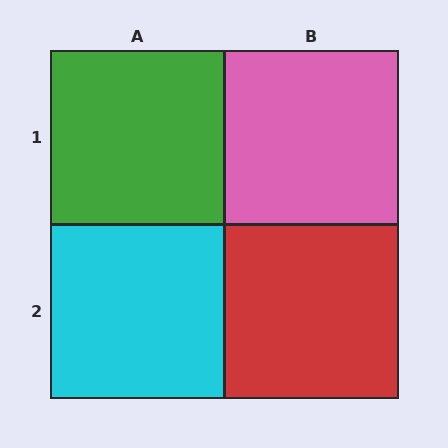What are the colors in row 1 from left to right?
Green, pink.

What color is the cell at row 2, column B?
Red.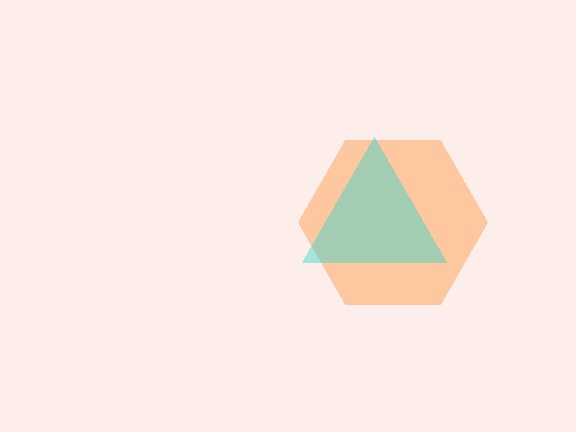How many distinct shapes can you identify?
There are 2 distinct shapes: an orange hexagon, a cyan triangle.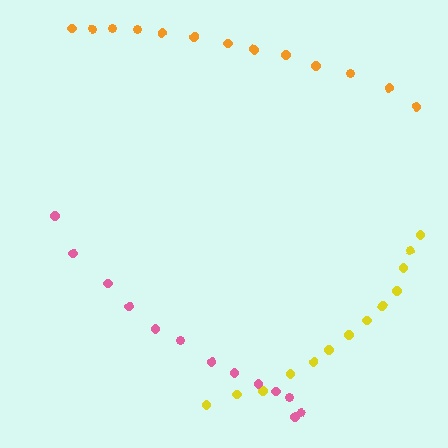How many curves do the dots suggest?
There are 3 distinct paths.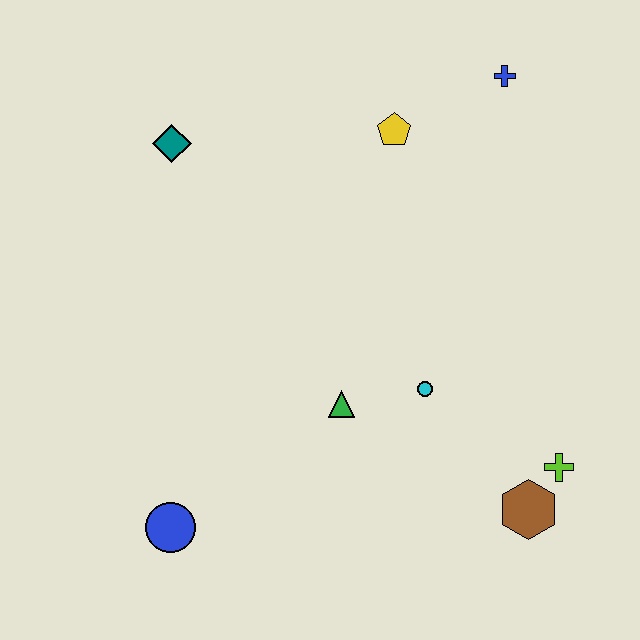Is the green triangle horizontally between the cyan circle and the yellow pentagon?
No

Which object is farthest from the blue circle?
The blue cross is farthest from the blue circle.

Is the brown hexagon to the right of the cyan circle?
Yes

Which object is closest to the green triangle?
The cyan circle is closest to the green triangle.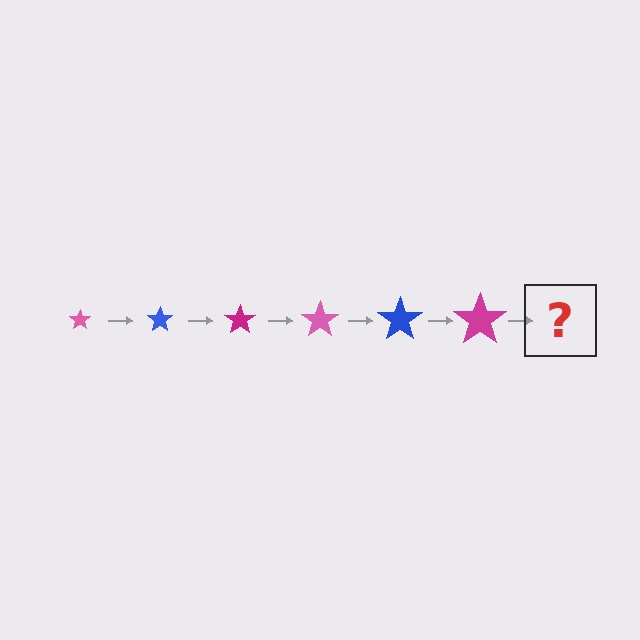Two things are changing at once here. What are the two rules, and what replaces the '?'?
The two rules are that the star grows larger each step and the color cycles through pink, blue, and magenta. The '?' should be a pink star, larger than the previous one.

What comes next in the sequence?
The next element should be a pink star, larger than the previous one.